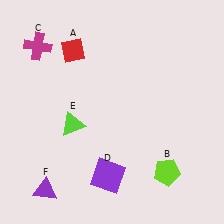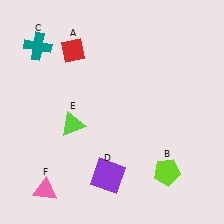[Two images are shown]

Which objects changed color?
C changed from magenta to teal. F changed from purple to pink.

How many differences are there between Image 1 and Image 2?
There are 2 differences between the two images.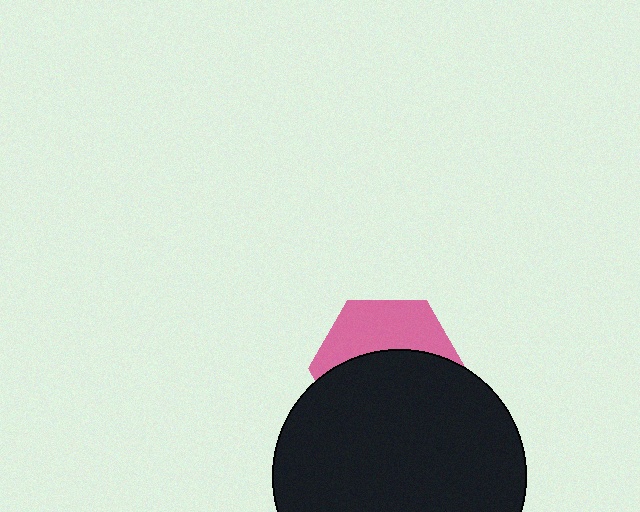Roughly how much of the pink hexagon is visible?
A small part of it is visible (roughly 40%).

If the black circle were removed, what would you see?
You would see the complete pink hexagon.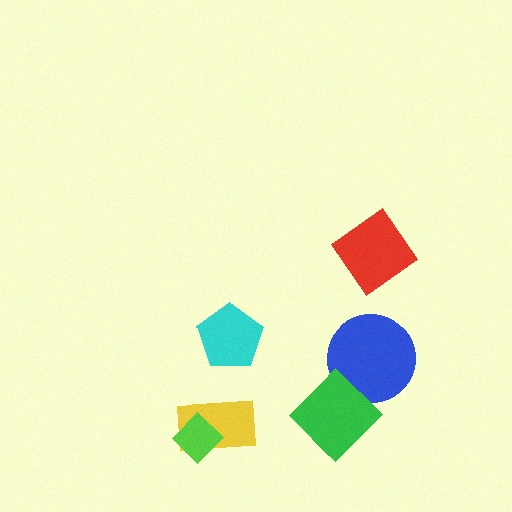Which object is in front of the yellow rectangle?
The lime diamond is in front of the yellow rectangle.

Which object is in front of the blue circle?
The green diamond is in front of the blue circle.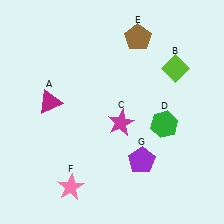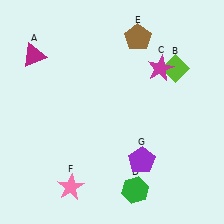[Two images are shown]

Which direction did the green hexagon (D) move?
The green hexagon (D) moved down.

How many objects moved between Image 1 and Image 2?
3 objects moved between the two images.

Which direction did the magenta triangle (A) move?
The magenta triangle (A) moved up.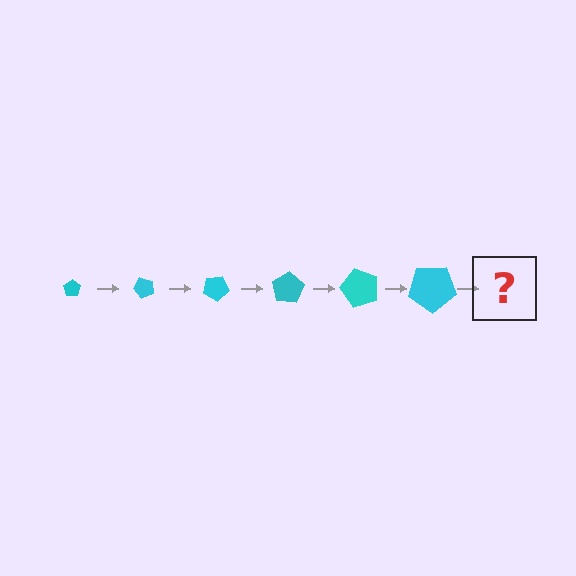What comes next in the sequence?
The next element should be a pentagon, larger than the previous one and rotated 300 degrees from the start.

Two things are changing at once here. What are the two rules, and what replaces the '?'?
The two rules are that the pentagon grows larger each step and it rotates 50 degrees each step. The '?' should be a pentagon, larger than the previous one and rotated 300 degrees from the start.